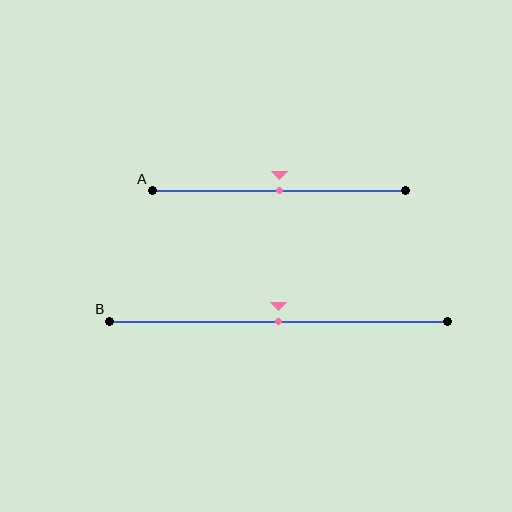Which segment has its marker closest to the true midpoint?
Segment A has its marker closest to the true midpoint.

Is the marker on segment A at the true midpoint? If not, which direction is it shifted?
Yes, the marker on segment A is at the true midpoint.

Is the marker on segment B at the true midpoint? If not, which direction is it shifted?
Yes, the marker on segment B is at the true midpoint.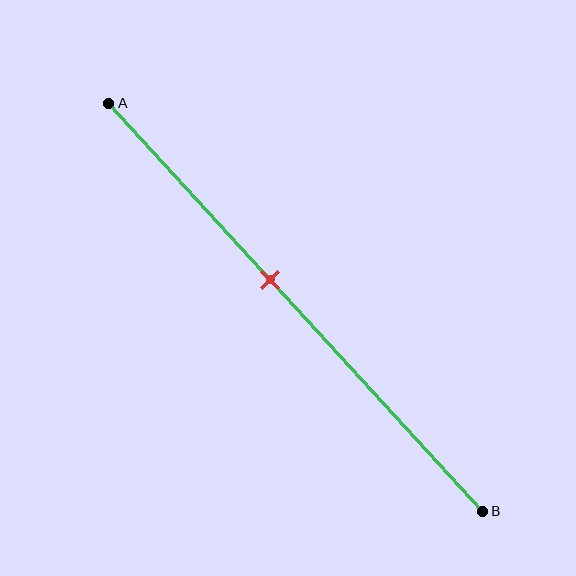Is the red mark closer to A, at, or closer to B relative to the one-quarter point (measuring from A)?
The red mark is closer to point B than the one-quarter point of segment AB.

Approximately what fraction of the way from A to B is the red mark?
The red mark is approximately 45% of the way from A to B.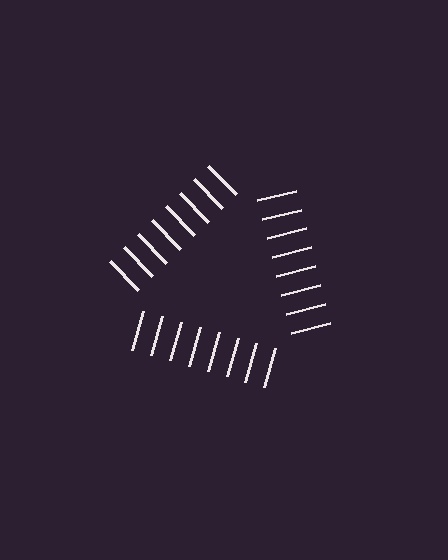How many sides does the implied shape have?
3 sides — the line-ends trace a triangle.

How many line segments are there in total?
24 — 8 along each of the 3 edges.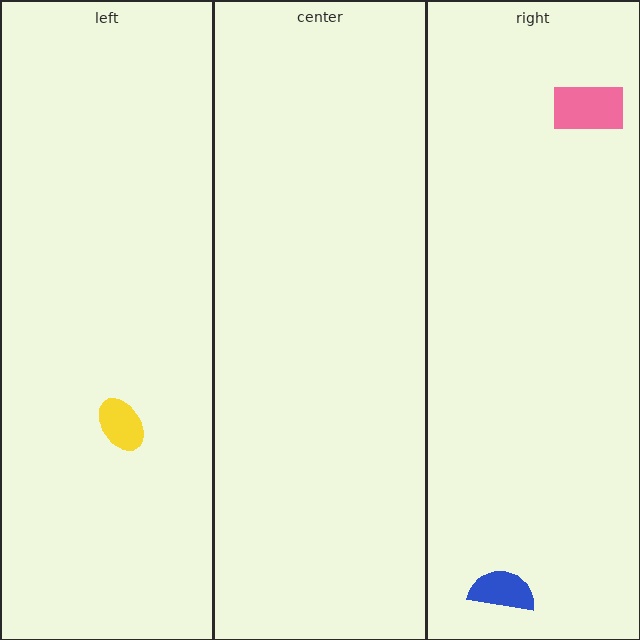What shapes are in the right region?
The blue semicircle, the pink rectangle.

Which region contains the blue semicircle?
The right region.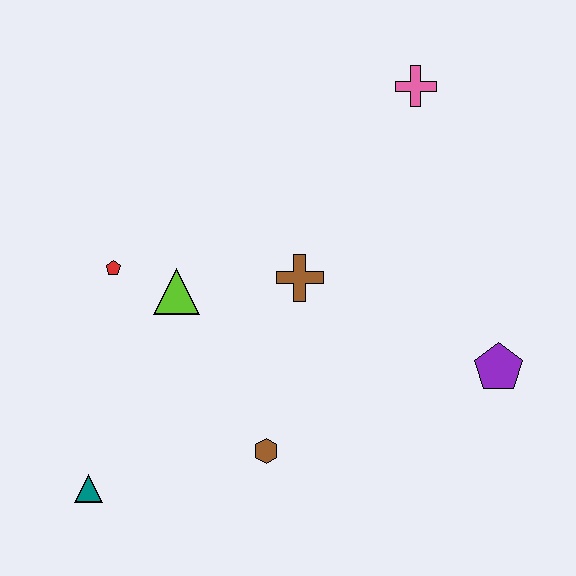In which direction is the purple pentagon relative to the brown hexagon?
The purple pentagon is to the right of the brown hexagon.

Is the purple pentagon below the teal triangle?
No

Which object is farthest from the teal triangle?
The pink cross is farthest from the teal triangle.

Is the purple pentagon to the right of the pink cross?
Yes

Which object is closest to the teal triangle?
The brown hexagon is closest to the teal triangle.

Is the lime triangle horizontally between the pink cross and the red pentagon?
Yes